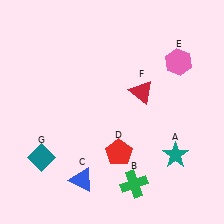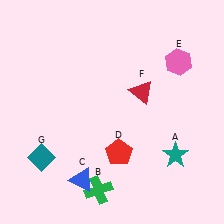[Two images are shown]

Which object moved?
The green cross (B) moved left.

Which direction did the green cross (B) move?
The green cross (B) moved left.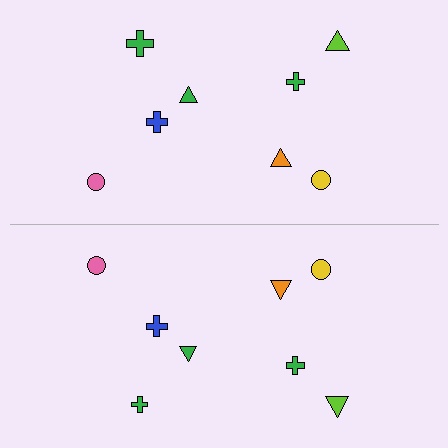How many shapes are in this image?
There are 16 shapes in this image.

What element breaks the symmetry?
The green cross on the bottom side has a different size than its mirror counterpart.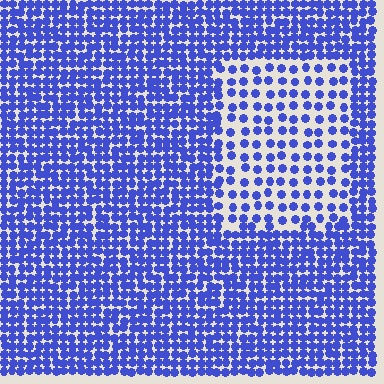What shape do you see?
I see a rectangle.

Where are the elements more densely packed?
The elements are more densely packed outside the rectangle boundary.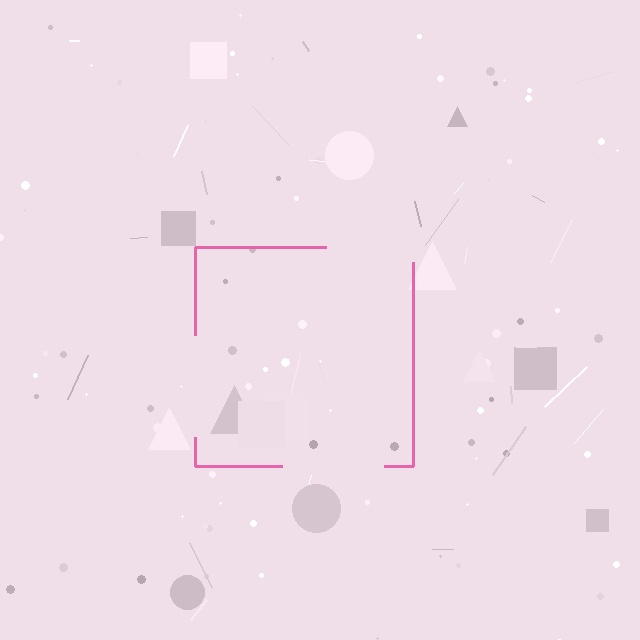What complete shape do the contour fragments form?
The contour fragments form a square.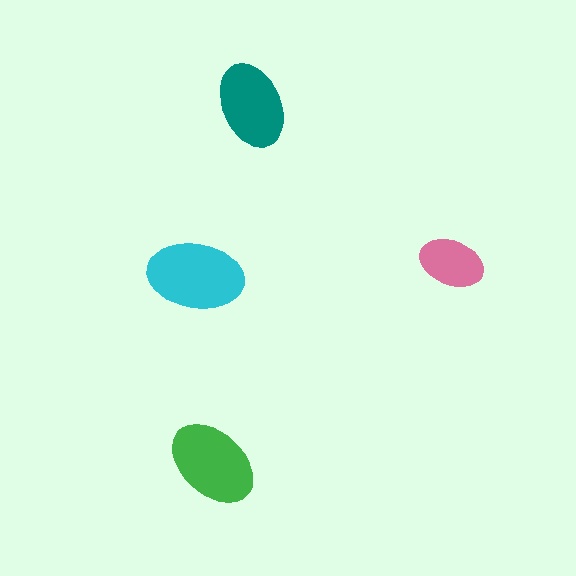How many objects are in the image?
There are 4 objects in the image.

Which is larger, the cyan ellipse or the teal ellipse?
The cyan one.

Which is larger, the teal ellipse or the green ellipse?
The green one.